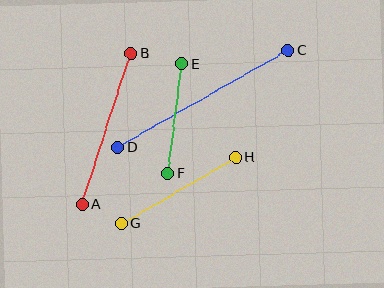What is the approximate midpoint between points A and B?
The midpoint is at approximately (107, 129) pixels.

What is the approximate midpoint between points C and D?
The midpoint is at approximately (203, 99) pixels.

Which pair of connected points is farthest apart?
Points C and D are farthest apart.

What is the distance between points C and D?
The distance is approximately 196 pixels.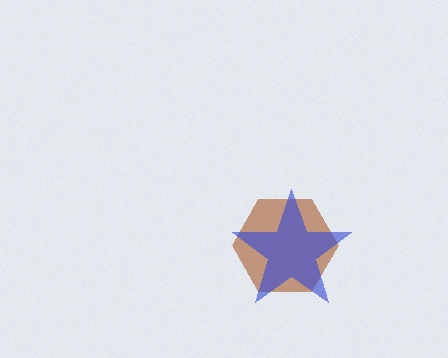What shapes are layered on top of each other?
The layered shapes are: a brown hexagon, a blue star.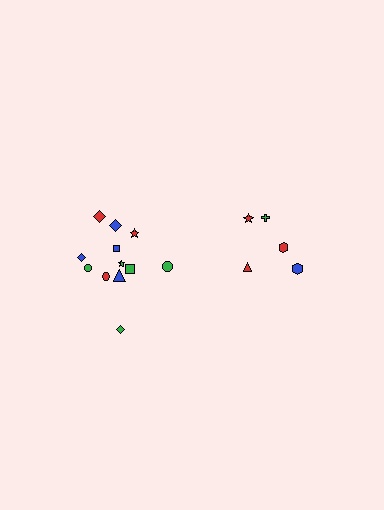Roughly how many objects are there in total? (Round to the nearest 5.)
Roughly 15 objects in total.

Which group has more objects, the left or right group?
The left group.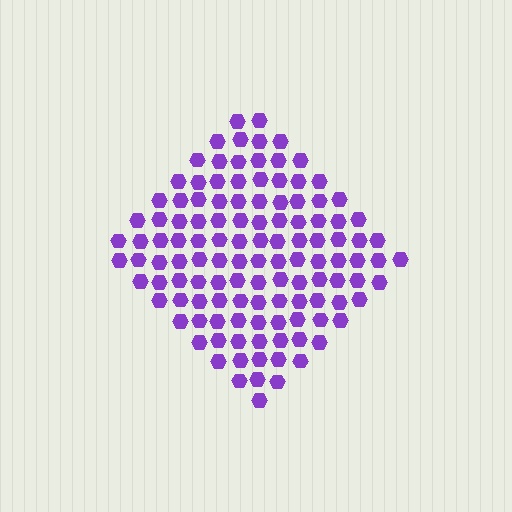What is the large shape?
The large shape is a diamond.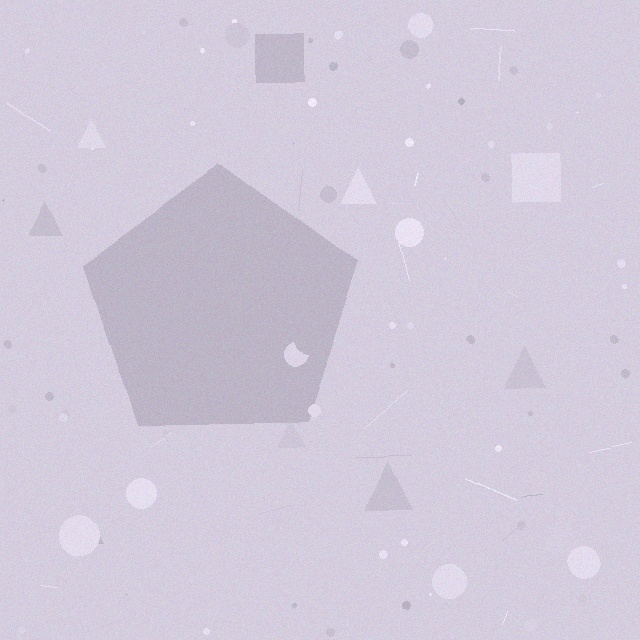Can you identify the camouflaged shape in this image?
The camouflaged shape is a pentagon.